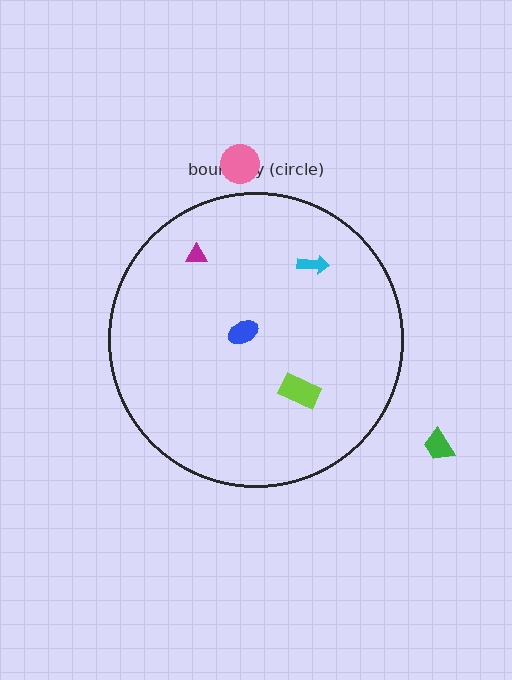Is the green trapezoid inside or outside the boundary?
Outside.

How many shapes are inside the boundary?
4 inside, 2 outside.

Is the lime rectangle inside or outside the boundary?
Inside.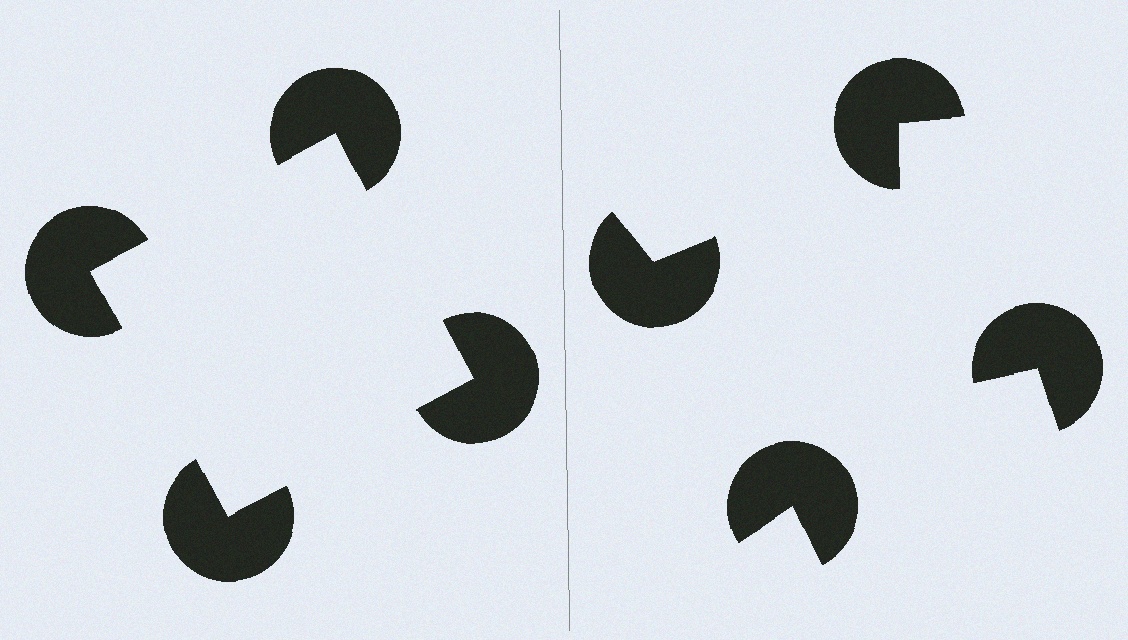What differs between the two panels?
The pac-man discs are positioned identically on both sides; only the wedge orientations differ. On the left they align to a square; on the right they are misaligned.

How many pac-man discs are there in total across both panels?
8 — 4 on each side.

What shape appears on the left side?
An illusory square.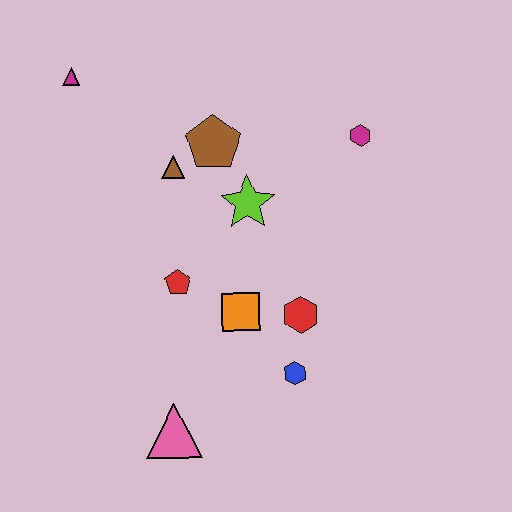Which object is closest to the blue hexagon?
The red hexagon is closest to the blue hexagon.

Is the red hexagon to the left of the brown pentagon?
No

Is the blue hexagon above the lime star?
No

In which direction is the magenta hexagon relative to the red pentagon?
The magenta hexagon is to the right of the red pentagon.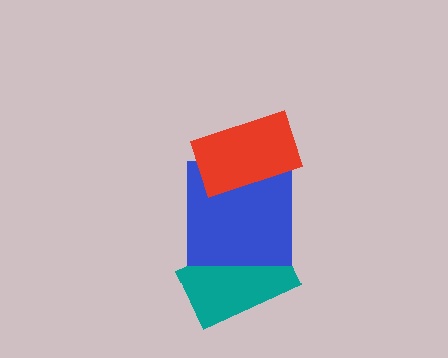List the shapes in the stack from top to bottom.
From top to bottom: the red rectangle, the blue square, the teal rectangle.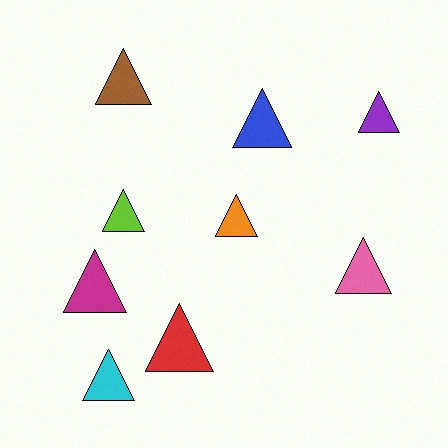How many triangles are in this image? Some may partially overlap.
There are 9 triangles.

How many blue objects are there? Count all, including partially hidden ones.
There is 1 blue object.